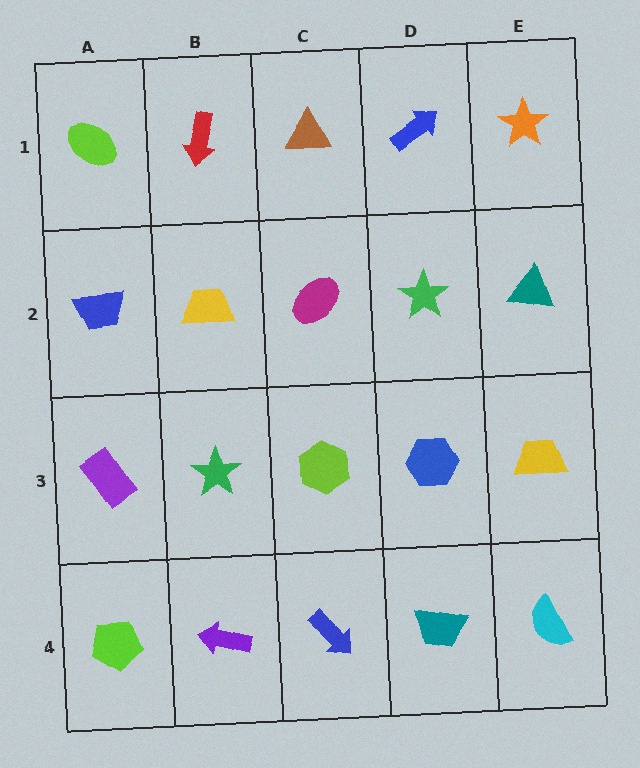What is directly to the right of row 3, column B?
A lime hexagon.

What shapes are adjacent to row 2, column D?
A blue arrow (row 1, column D), a blue hexagon (row 3, column D), a magenta ellipse (row 2, column C), a teal triangle (row 2, column E).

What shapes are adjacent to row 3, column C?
A magenta ellipse (row 2, column C), a blue arrow (row 4, column C), a green star (row 3, column B), a blue hexagon (row 3, column D).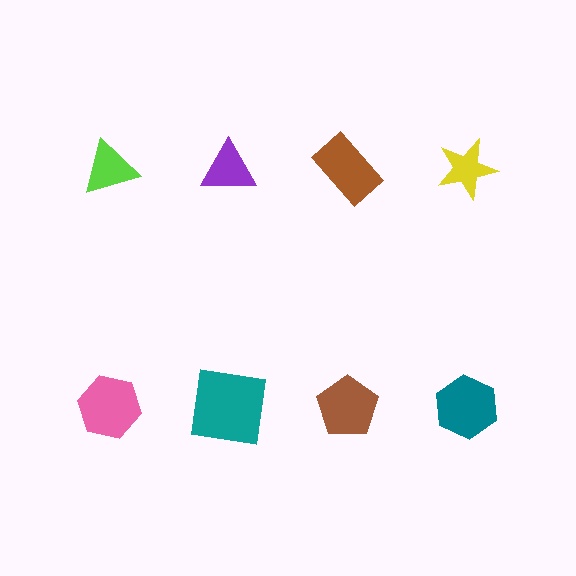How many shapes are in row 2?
4 shapes.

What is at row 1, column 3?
A brown rectangle.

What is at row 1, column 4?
A yellow star.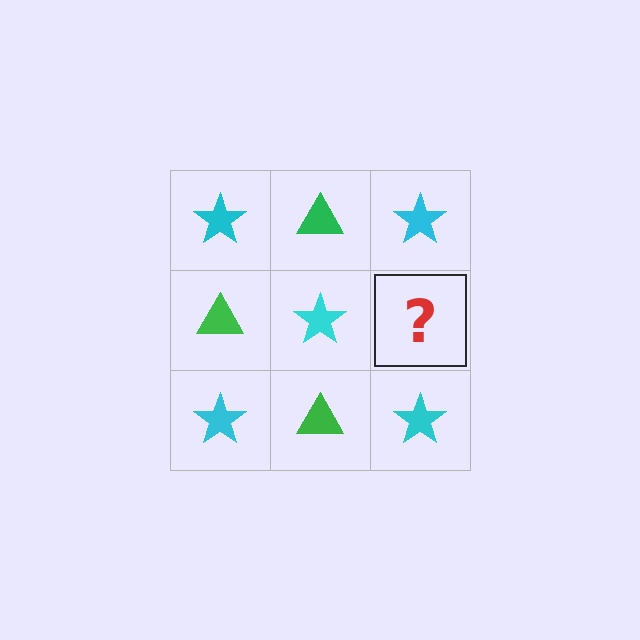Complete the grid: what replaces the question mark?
The question mark should be replaced with a green triangle.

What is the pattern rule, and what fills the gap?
The rule is that it alternates cyan star and green triangle in a checkerboard pattern. The gap should be filled with a green triangle.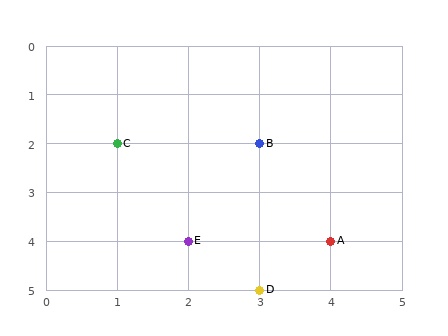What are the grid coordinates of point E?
Point E is at grid coordinates (2, 4).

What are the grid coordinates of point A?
Point A is at grid coordinates (4, 4).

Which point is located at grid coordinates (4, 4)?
Point A is at (4, 4).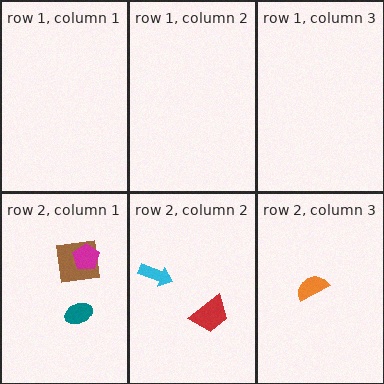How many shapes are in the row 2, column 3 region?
1.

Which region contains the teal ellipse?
The row 2, column 1 region.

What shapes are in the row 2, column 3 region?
The orange semicircle.